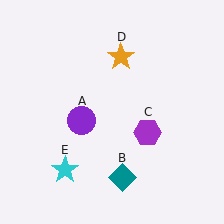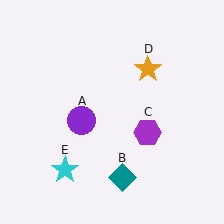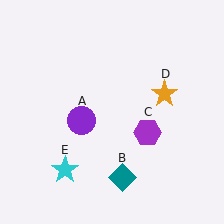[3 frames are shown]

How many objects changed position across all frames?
1 object changed position: orange star (object D).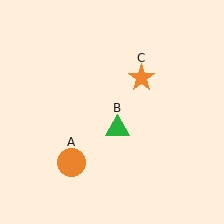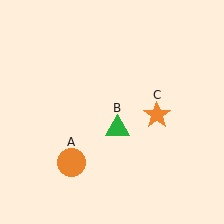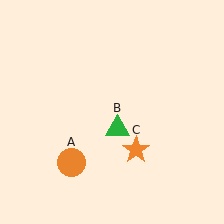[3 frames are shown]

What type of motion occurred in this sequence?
The orange star (object C) rotated clockwise around the center of the scene.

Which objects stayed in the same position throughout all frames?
Orange circle (object A) and green triangle (object B) remained stationary.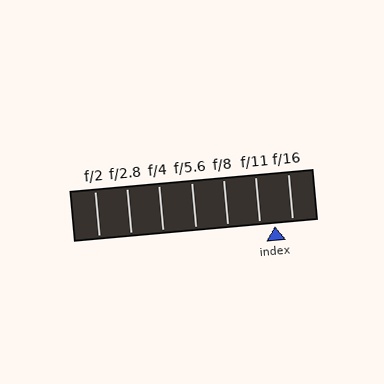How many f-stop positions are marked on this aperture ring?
There are 7 f-stop positions marked.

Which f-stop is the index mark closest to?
The index mark is closest to f/11.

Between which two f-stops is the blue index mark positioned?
The index mark is between f/11 and f/16.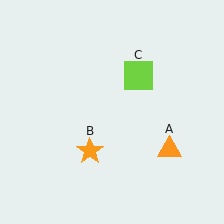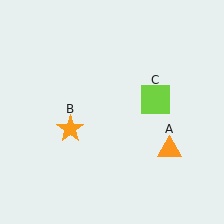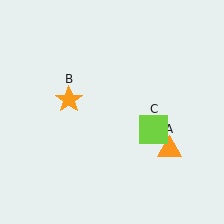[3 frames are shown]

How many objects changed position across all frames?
2 objects changed position: orange star (object B), lime square (object C).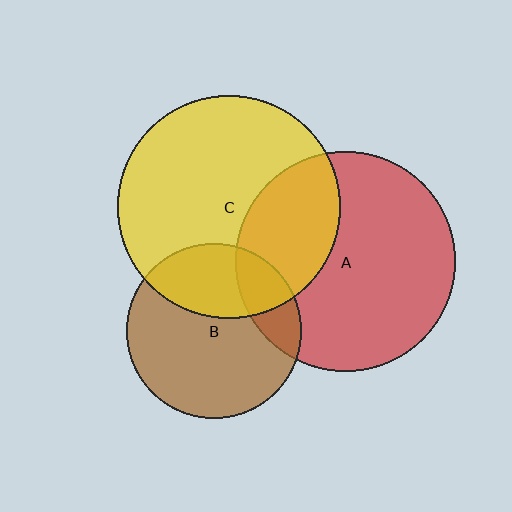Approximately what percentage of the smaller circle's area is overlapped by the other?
Approximately 20%.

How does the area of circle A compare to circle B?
Approximately 1.6 times.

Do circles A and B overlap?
Yes.